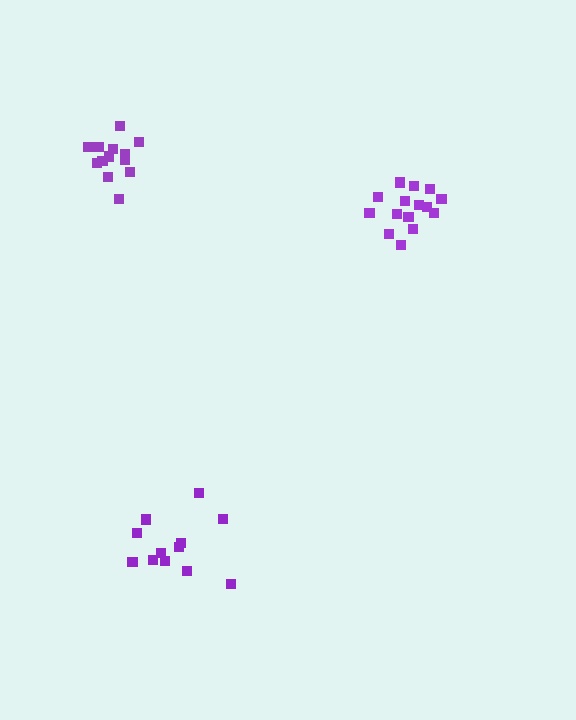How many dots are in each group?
Group 1: 12 dots, Group 2: 13 dots, Group 3: 16 dots (41 total).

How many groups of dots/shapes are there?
There are 3 groups.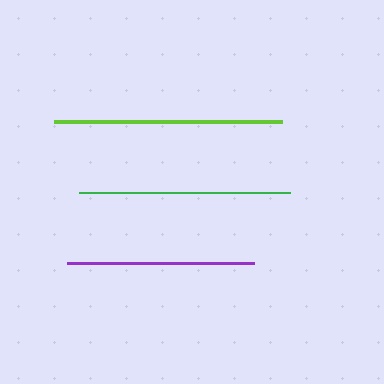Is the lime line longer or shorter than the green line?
The lime line is longer than the green line.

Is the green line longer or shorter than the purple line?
The green line is longer than the purple line.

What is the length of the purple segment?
The purple segment is approximately 187 pixels long.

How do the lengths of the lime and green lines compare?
The lime and green lines are approximately the same length.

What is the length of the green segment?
The green segment is approximately 212 pixels long.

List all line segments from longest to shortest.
From longest to shortest: lime, green, purple.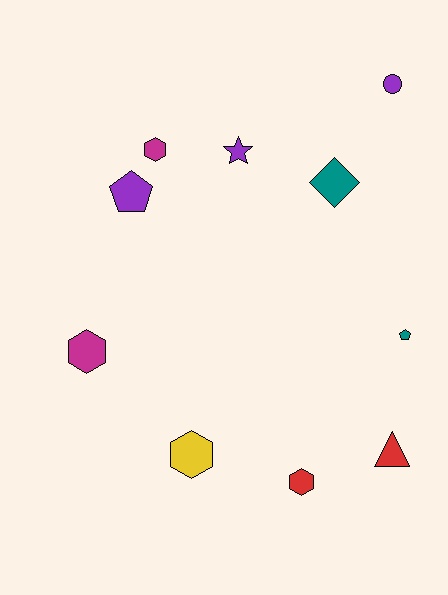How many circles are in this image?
There is 1 circle.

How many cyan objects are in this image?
There are no cyan objects.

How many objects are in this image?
There are 10 objects.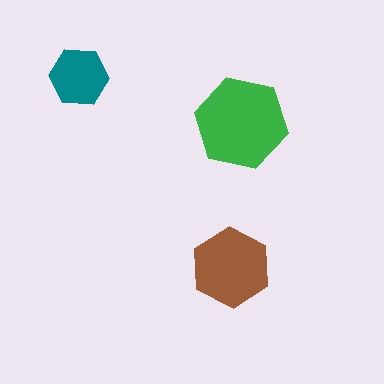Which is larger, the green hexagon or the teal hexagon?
The green one.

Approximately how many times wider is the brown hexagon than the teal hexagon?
About 1.5 times wider.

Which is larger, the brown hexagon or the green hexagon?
The green one.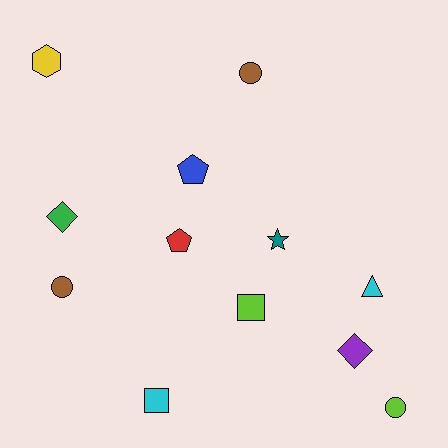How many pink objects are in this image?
There are no pink objects.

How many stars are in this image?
There is 1 star.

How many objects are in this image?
There are 12 objects.